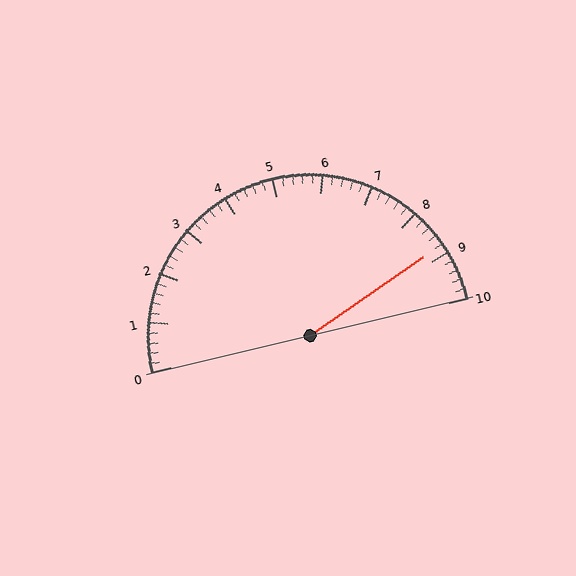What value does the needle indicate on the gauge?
The needle indicates approximately 8.8.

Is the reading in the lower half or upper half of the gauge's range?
The reading is in the upper half of the range (0 to 10).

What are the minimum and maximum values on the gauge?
The gauge ranges from 0 to 10.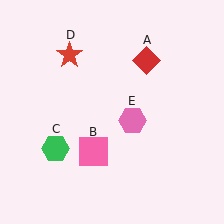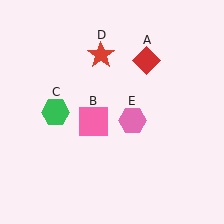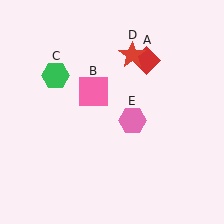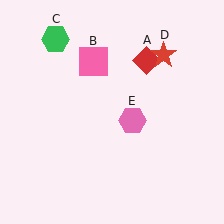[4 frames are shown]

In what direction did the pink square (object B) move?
The pink square (object B) moved up.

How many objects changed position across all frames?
3 objects changed position: pink square (object B), green hexagon (object C), red star (object D).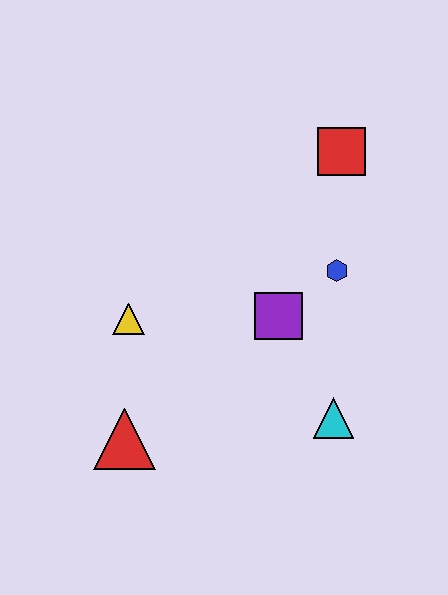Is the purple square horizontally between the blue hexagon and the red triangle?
Yes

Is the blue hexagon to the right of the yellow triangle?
Yes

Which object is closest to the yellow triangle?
The red triangle is closest to the yellow triangle.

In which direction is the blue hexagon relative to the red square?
The blue hexagon is below the red square.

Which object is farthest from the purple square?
The red triangle is farthest from the purple square.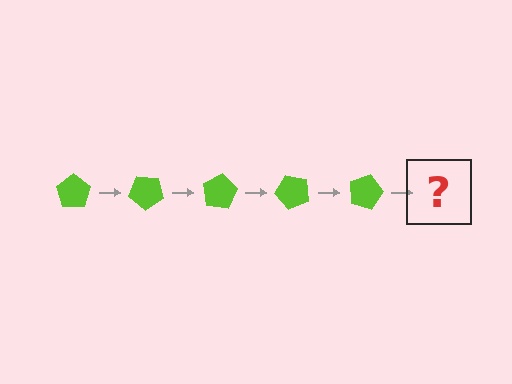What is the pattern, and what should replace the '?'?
The pattern is that the pentagon rotates 40 degrees each step. The '?' should be a lime pentagon rotated 200 degrees.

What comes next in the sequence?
The next element should be a lime pentagon rotated 200 degrees.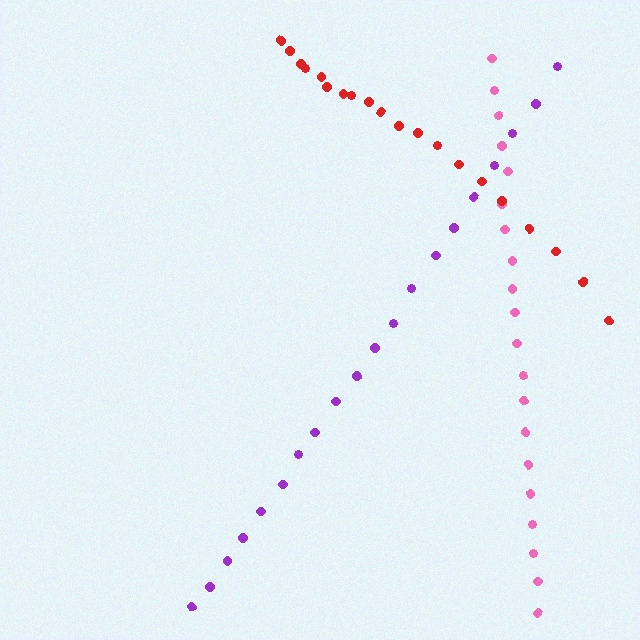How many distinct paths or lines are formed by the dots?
There are 3 distinct paths.